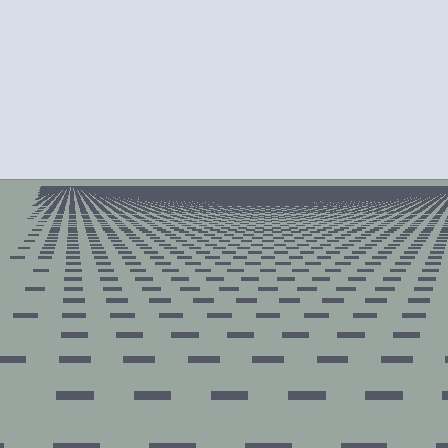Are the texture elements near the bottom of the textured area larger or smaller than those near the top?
Larger. Near the bottom, elements are closer to the viewer and appear at a bigger on-screen size.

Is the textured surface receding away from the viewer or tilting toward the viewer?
The surface is receding away from the viewer. Texture elements get smaller and denser toward the top.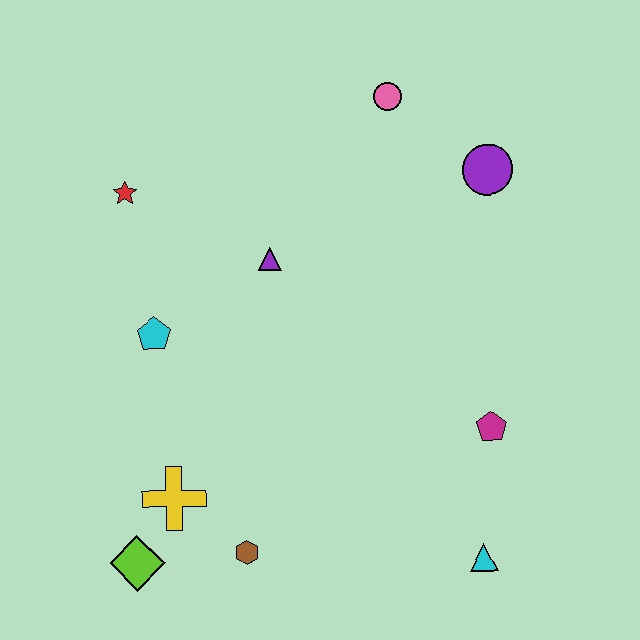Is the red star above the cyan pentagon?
Yes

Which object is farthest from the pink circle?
The lime diamond is farthest from the pink circle.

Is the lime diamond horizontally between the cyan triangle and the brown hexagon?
No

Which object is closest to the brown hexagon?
The yellow cross is closest to the brown hexagon.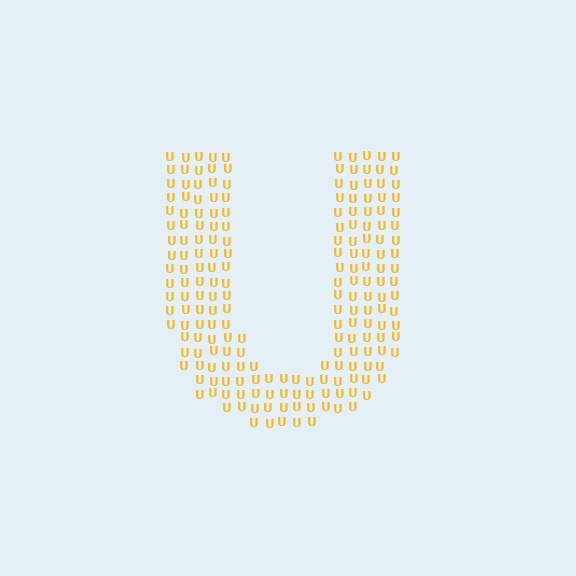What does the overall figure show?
The overall figure shows the letter U.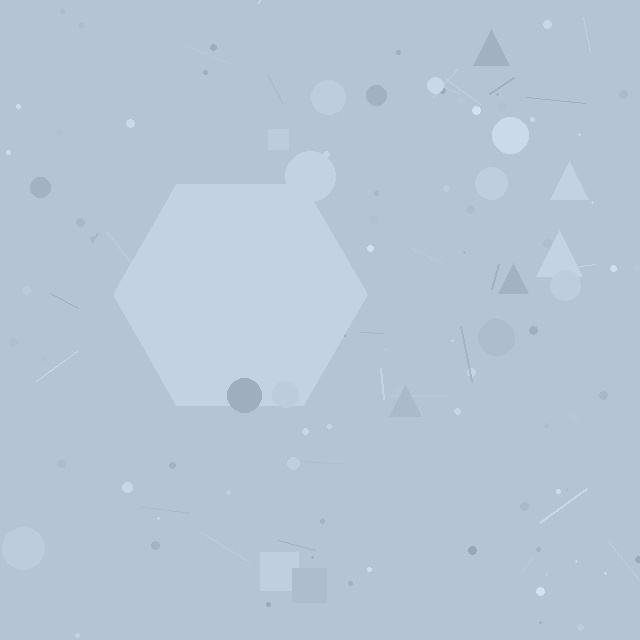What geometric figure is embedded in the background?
A hexagon is embedded in the background.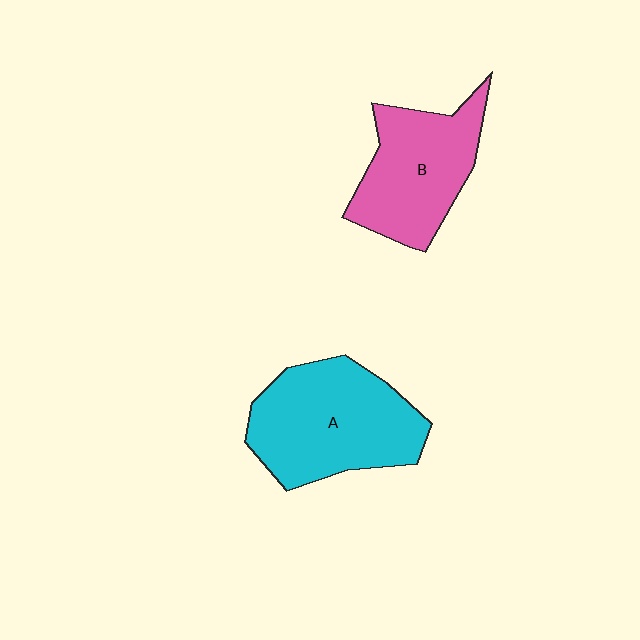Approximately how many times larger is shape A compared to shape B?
Approximately 1.2 times.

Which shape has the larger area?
Shape A (cyan).